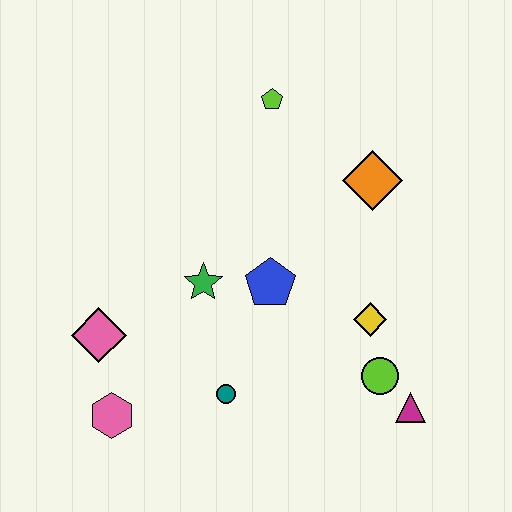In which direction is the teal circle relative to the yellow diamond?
The teal circle is to the left of the yellow diamond.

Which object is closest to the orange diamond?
The lime pentagon is closest to the orange diamond.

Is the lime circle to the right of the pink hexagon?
Yes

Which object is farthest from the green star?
The magenta triangle is farthest from the green star.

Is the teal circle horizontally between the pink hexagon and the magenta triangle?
Yes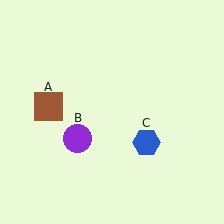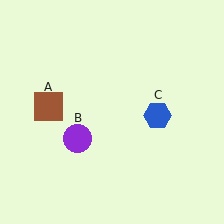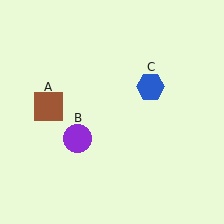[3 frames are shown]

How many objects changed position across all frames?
1 object changed position: blue hexagon (object C).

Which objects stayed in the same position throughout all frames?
Brown square (object A) and purple circle (object B) remained stationary.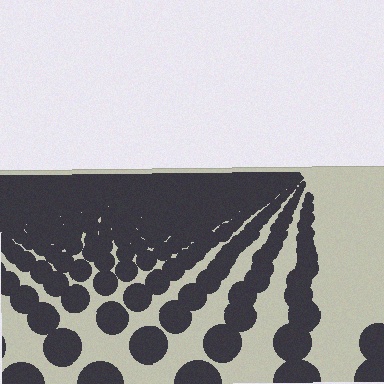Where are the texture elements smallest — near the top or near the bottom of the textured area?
Near the top.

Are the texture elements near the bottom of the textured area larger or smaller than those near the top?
Larger. Near the bottom, elements are closer to the viewer and appear at a bigger on-screen size.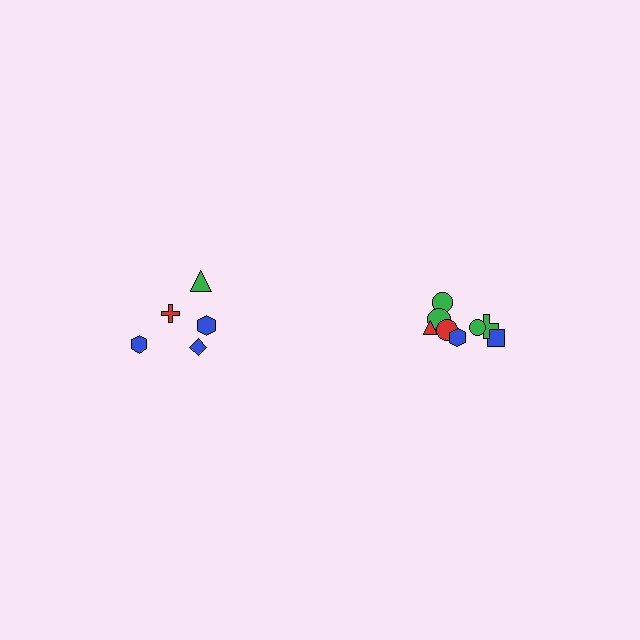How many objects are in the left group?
There are 5 objects.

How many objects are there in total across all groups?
There are 13 objects.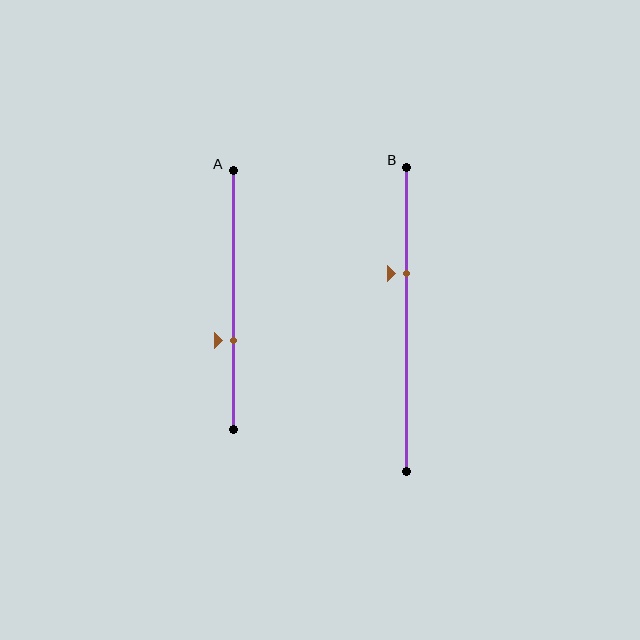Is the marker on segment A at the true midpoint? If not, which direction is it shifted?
No, the marker on segment A is shifted downward by about 16% of the segment length.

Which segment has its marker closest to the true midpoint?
Segment B has its marker closest to the true midpoint.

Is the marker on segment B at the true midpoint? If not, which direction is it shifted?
No, the marker on segment B is shifted upward by about 15% of the segment length.